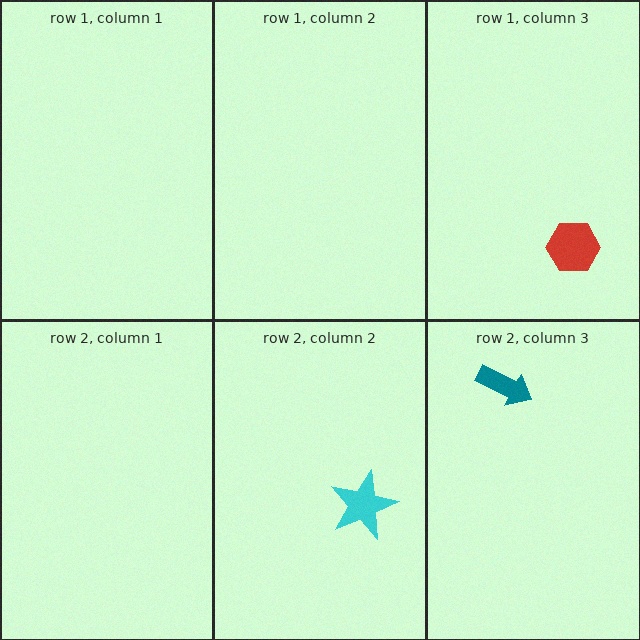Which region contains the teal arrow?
The row 2, column 3 region.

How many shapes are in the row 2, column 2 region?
1.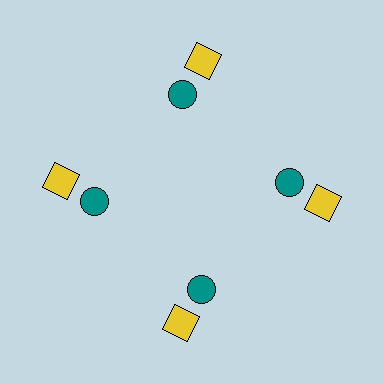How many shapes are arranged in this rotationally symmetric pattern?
There are 8 shapes, arranged in 4 groups of 2.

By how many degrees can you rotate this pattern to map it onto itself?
The pattern maps onto itself every 90 degrees of rotation.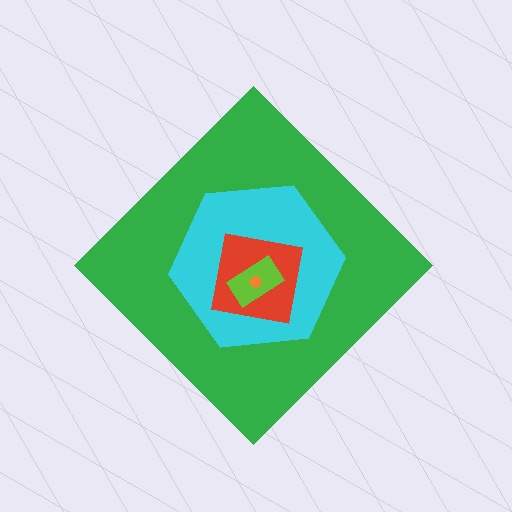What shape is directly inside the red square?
The lime rectangle.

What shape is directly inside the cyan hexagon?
The red square.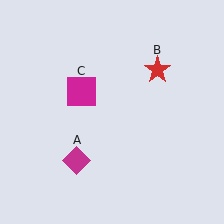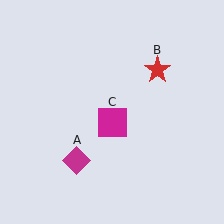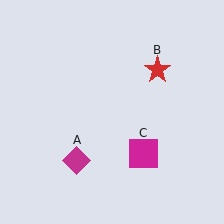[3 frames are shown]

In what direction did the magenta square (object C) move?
The magenta square (object C) moved down and to the right.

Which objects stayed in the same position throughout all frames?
Magenta diamond (object A) and red star (object B) remained stationary.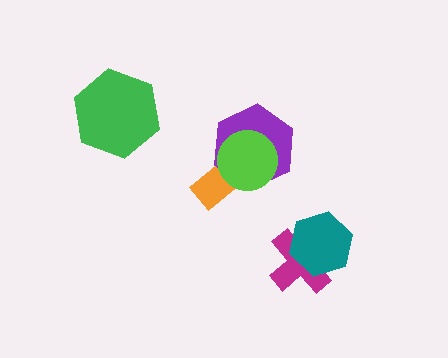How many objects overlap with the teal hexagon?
1 object overlaps with the teal hexagon.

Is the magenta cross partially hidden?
Yes, it is partially covered by another shape.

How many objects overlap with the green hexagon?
0 objects overlap with the green hexagon.